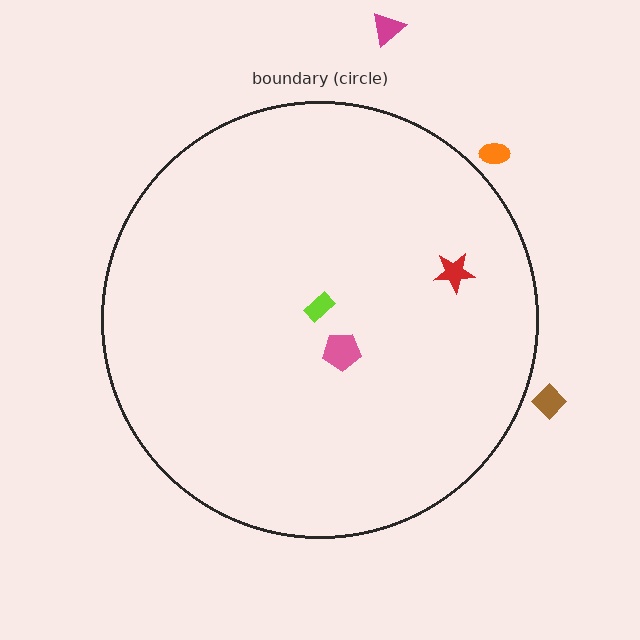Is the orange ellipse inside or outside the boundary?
Outside.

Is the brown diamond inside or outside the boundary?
Outside.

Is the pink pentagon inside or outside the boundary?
Inside.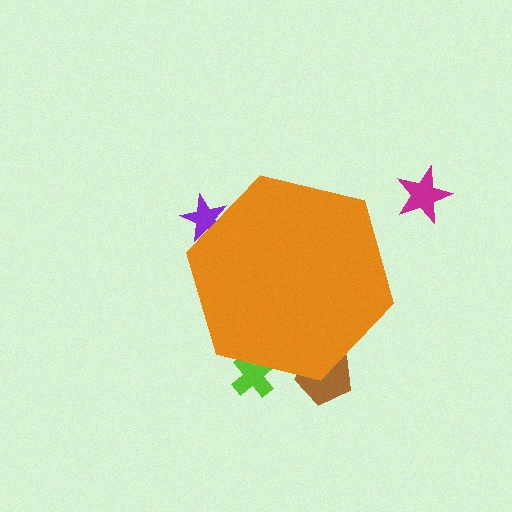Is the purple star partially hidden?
Yes, the purple star is partially hidden behind the orange hexagon.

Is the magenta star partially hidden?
No, the magenta star is fully visible.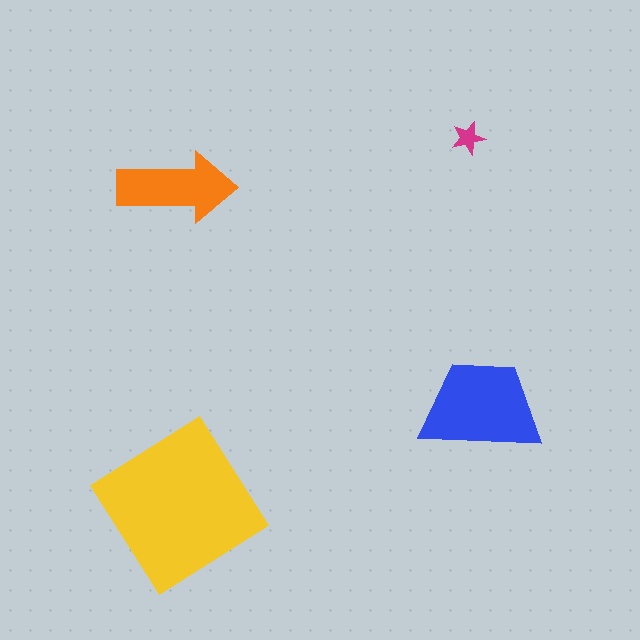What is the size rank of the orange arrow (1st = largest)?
3rd.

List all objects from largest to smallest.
The yellow diamond, the blue trapezoid, the orange arrow, the magenta star.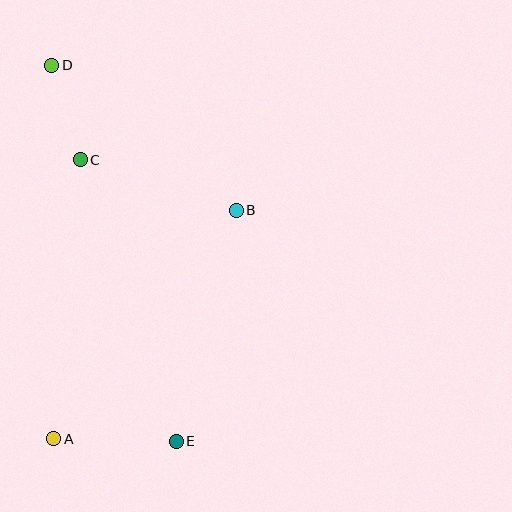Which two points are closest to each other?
Points C and D are closest to each other.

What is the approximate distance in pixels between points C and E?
The distance between C and E is approximately 298 pixels.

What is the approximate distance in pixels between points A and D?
The distance between A and D is approximately 373 pixels.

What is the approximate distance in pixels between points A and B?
The distance between A and B is approximately 293 pixels.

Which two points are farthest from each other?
Points D and E are farthest from each other.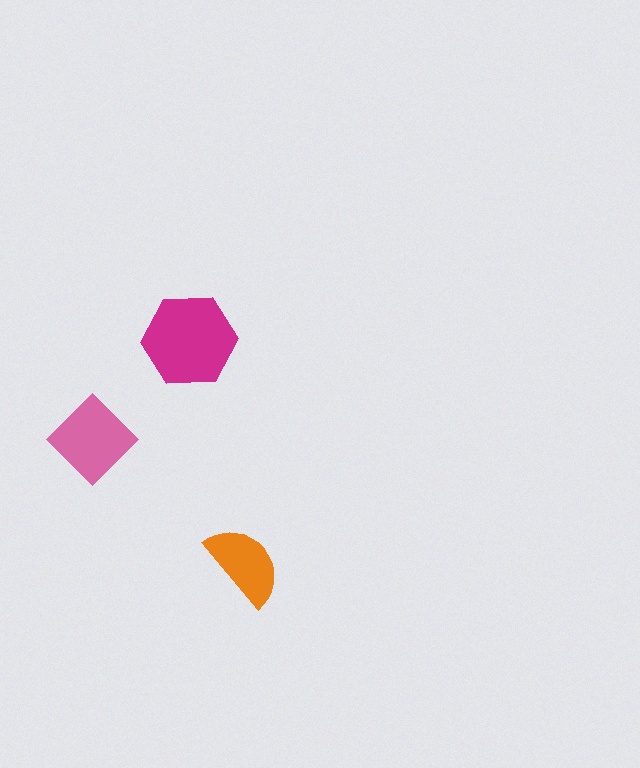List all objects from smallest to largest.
The orange semicircle, the pink diamond, the magenta hexagon.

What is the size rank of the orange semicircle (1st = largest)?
3rd.